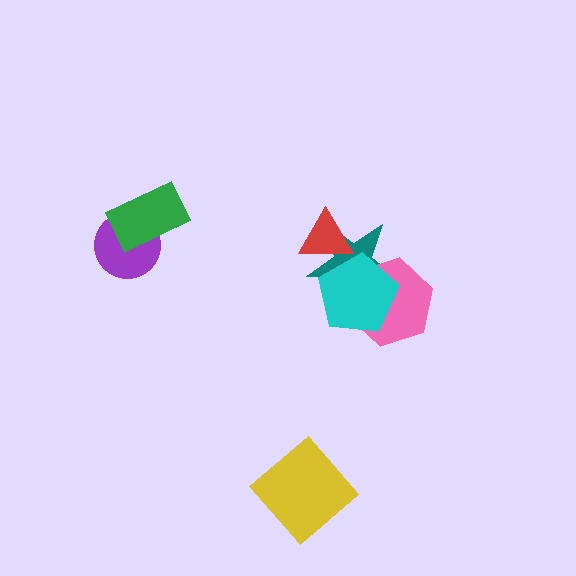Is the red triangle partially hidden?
Yes, it is partially covered by another shape.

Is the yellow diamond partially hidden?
No, no other shape covers it.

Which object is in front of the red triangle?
The cyan pentagon is in front of the red triangle.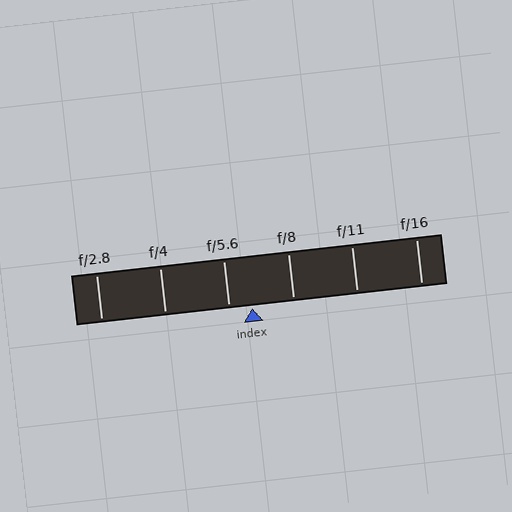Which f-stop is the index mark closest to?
The index mark is closest to f/5.6.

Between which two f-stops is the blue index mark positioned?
The index mark is between f/5.6 and f/8.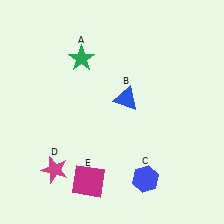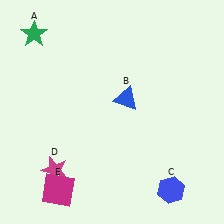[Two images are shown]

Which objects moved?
The objects that moved are: the green star (A), the blue hexagon (C), the magenta square (E).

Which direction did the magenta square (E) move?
The magenta square (E) moved left.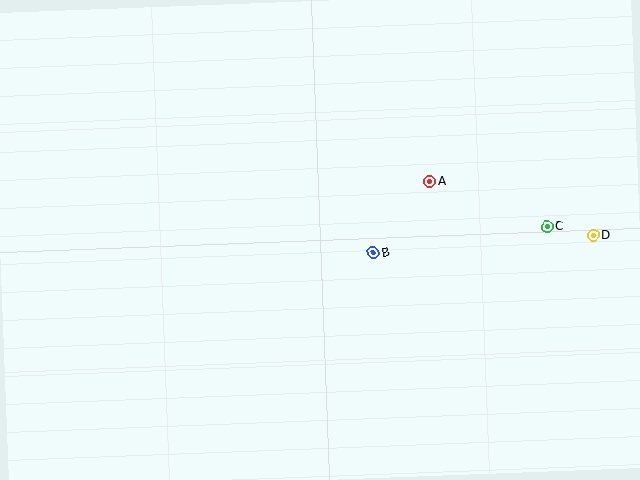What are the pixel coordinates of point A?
Point A is at (430, 181).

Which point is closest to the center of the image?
Point B at (373, 253) is closest to the center.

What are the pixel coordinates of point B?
Point B is at (373, 253).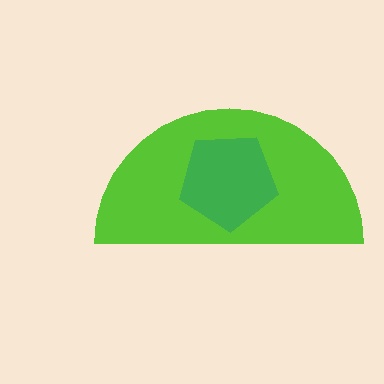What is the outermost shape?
The lime semicircle.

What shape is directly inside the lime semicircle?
The green pentagon.